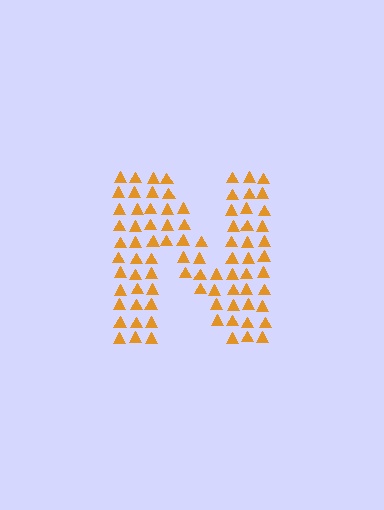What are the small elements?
The small elements are triangles.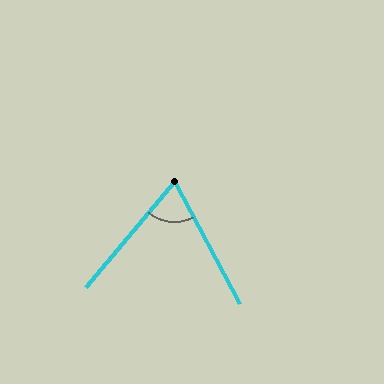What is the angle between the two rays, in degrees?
Approximately 68 degrees.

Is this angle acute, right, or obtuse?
It is acute.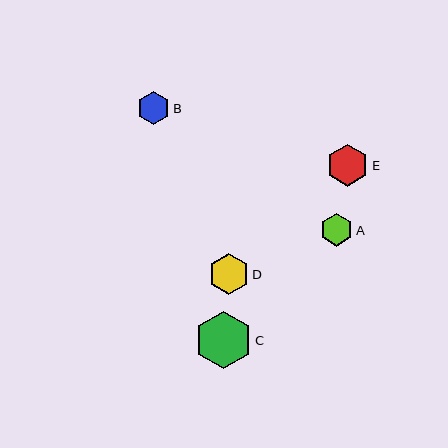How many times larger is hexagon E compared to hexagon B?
Hexagon E is approximately 1.3 times the size of hexagon B.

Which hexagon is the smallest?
Hexagon B is the smallest with a size of approximately 32 pixels.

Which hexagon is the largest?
Hexagon C is the largest with a size of approximately 57 pixels.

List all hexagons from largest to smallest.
From largest to smallest: C, E, D, A, B.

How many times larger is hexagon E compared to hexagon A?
Hexagon E is approximately 1.3 times the size of hexagon A.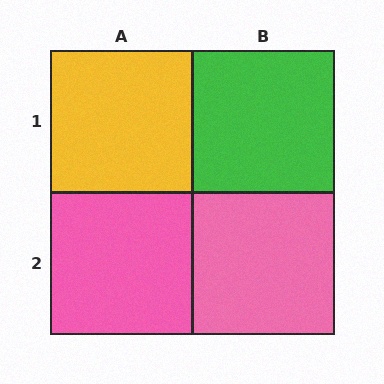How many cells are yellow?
1 cell is yellow.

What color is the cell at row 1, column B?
Green.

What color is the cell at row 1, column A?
Yellow.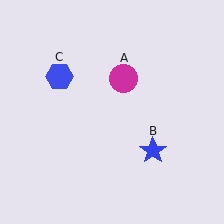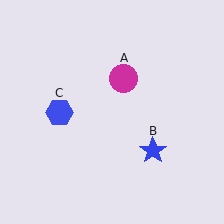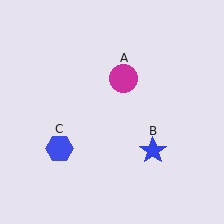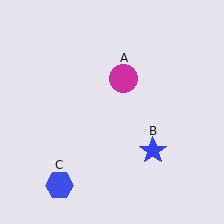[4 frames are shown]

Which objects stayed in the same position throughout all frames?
Magenta circle (object A) and blue star (object B) remained stationary.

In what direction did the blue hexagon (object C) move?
The blue hexagon (object C) moved down.